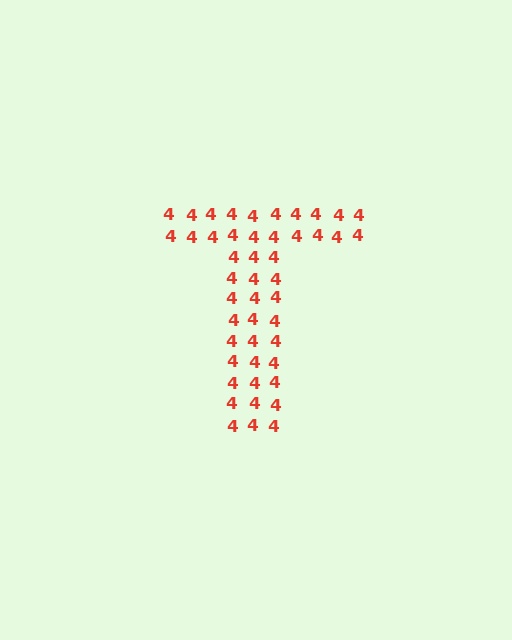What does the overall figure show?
The overall figure shows the letter T.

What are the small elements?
The small elements are digit 4's.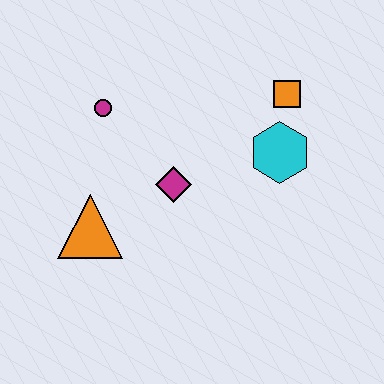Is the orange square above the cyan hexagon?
Yes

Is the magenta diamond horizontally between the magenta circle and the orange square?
Yes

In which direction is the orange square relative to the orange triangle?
The orange square is to the right of the orange triangle.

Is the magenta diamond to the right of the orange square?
No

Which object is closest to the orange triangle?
The magenta diamond is closest to the orange triangle.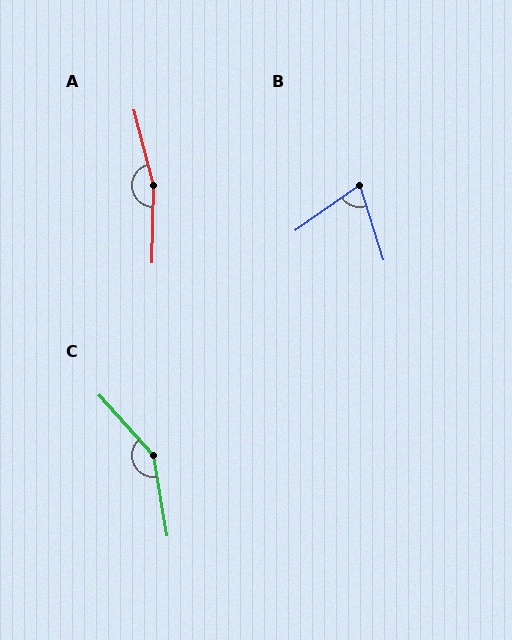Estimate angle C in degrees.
Approximately 147 degrees.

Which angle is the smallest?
B, at approximately 73 degrees.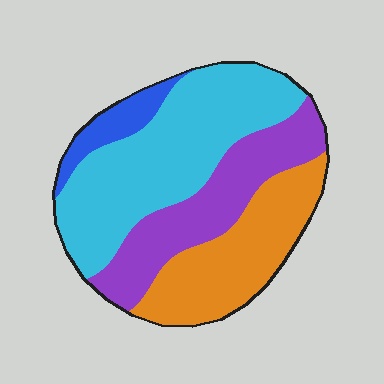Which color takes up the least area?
Blue, at roughly 5%.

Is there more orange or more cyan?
Cyan.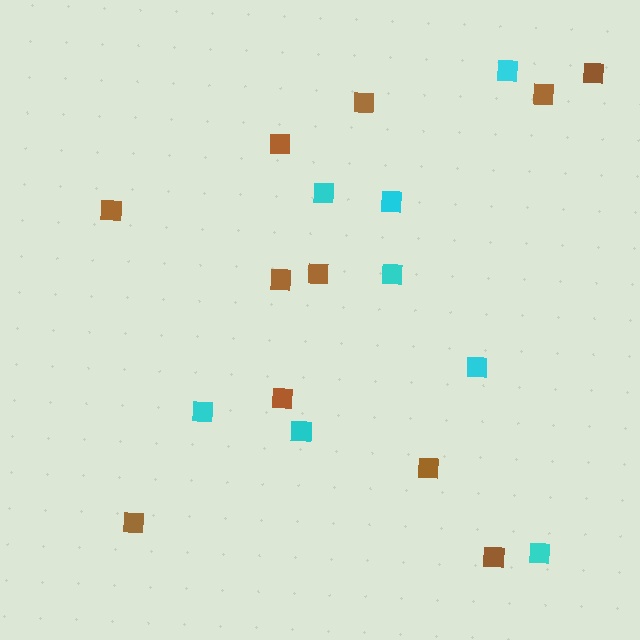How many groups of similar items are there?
There are 2 groups: one group of brown squares (11) and one group of cyan squares (8).